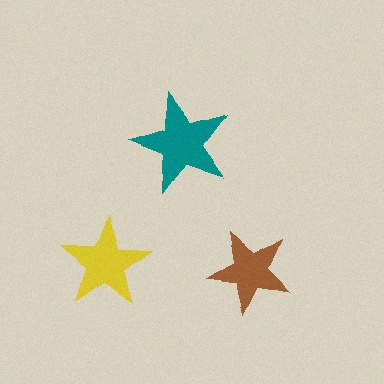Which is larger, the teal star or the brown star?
The teal one.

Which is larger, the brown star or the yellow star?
The yellow one.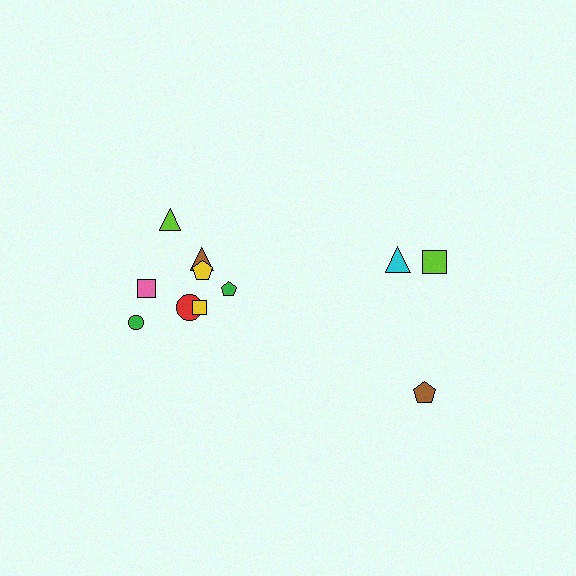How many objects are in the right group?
There are 3 objects.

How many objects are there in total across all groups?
There are 11 objects.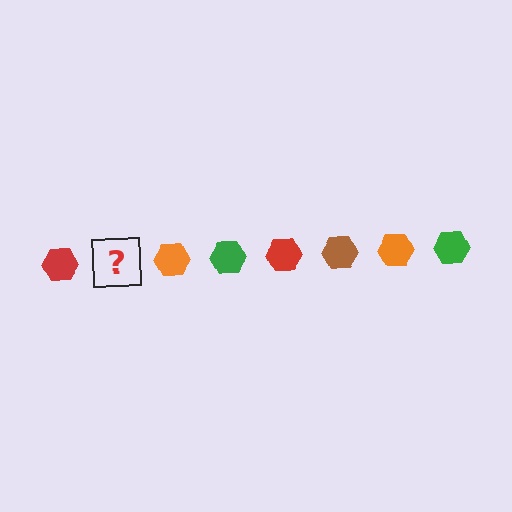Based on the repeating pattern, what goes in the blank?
The blank should be a brown hexagon.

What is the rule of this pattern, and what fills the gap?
The rule is that the pattern cycles through red, brown, orange, green hexagons. The gap should be filled with a brown hexagon.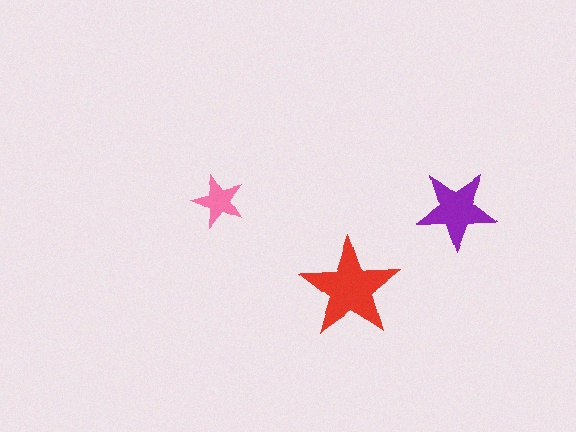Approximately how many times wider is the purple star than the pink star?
About 1.5 times wider.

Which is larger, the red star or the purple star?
The red one.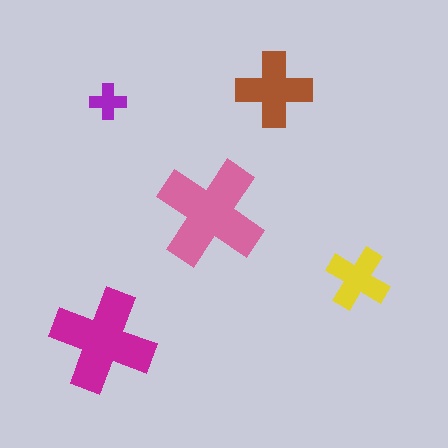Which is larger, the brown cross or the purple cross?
The brown one.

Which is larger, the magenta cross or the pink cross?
The pink one.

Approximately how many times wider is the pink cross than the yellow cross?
About 1.5 times wider.